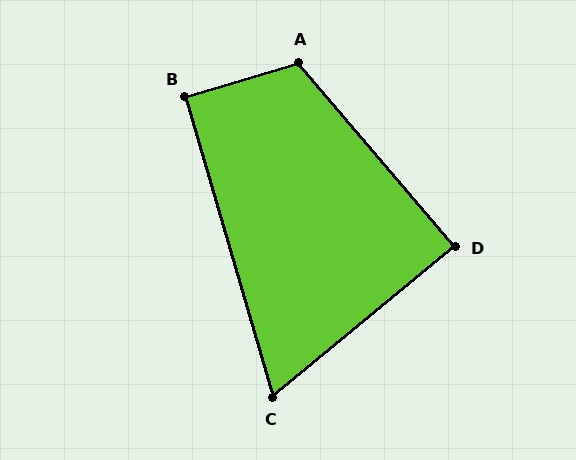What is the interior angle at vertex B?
Approximately 91 degrees (approximately right).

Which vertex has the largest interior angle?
A, at approximately 113 degrees.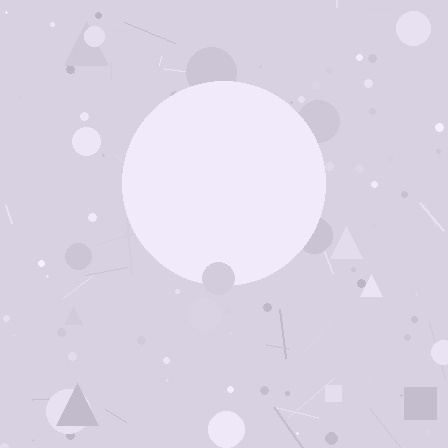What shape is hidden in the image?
A circle is hidden in the image.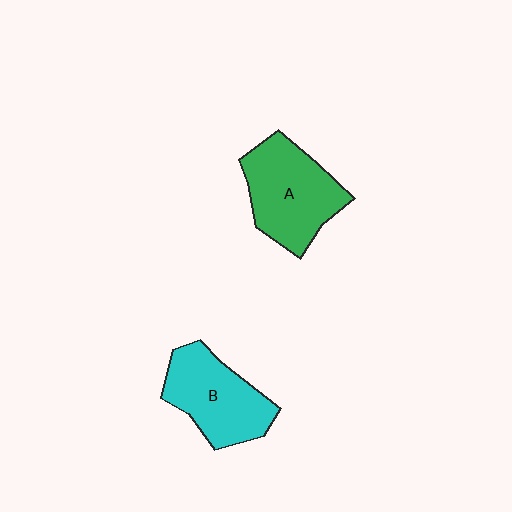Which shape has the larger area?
Shape A (green).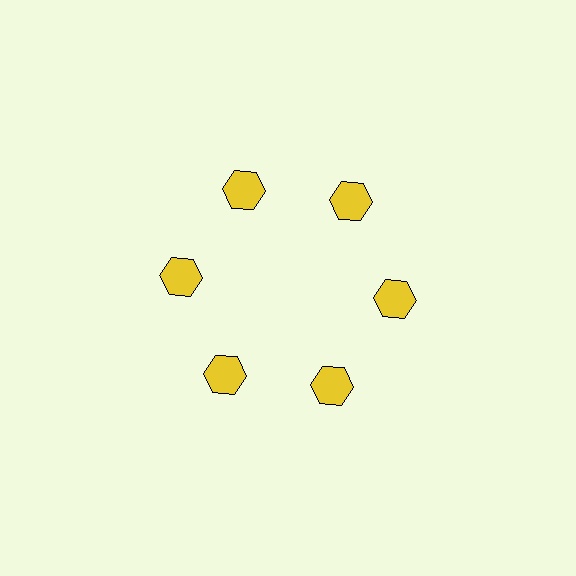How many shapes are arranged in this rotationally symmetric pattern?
There are 6 shapes, arranged in 6 groups of 1.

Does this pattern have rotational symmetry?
Yes, this pattern has 6-fold rotational symmetry. It looks the same after rotating 60 degrees around the center.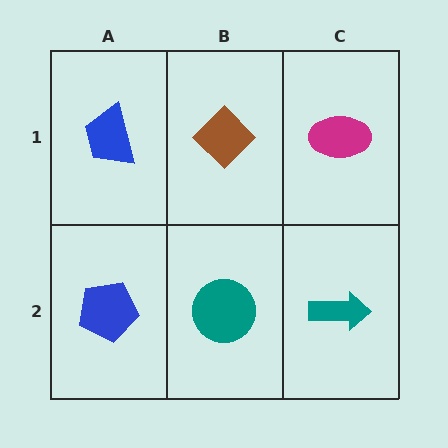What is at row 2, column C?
A teal arrow.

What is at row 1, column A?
A blue trapezoid.